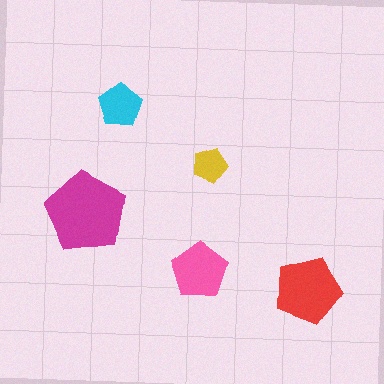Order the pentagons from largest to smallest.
the magenta one, the red one, the pink one, the cyan one, the yellow one.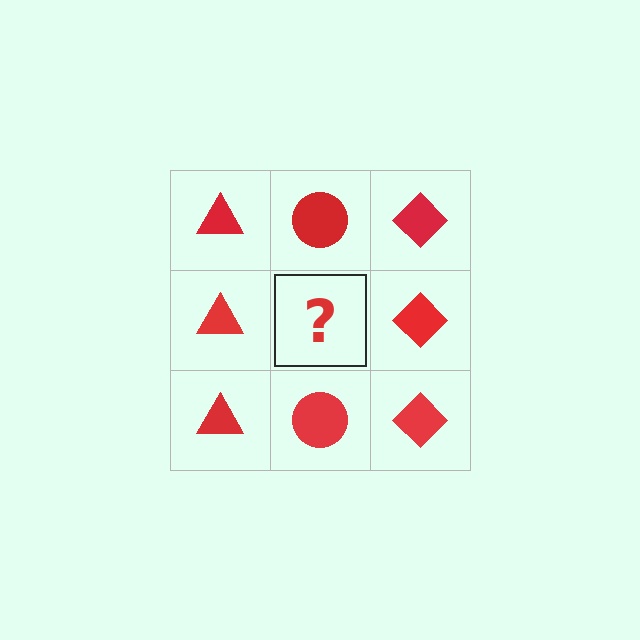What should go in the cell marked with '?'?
The missing cell should contain a red circle.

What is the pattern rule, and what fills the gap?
The rule is that each column has a consistent shape. The gap should be filled with a red circle.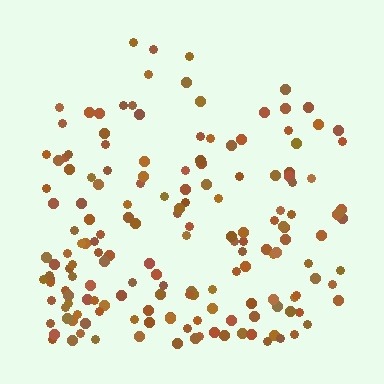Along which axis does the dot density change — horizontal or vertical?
Vertical.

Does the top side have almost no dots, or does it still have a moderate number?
Still a moderate number, just noticeably fewer than the bottom.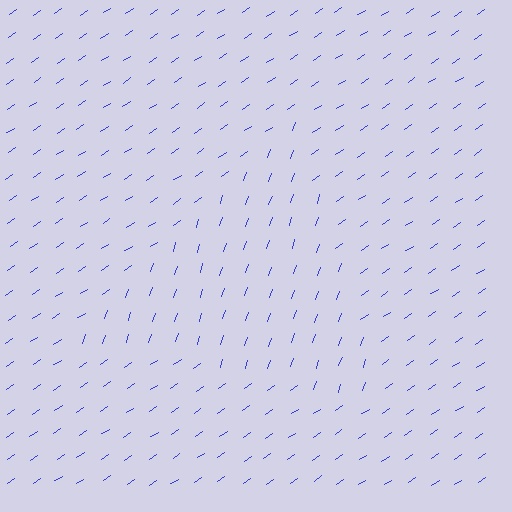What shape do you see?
I see a triangle.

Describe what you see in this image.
The image is filled with small blue line segments. A triangle region in the image has lines oriented differently from the surrounding lines, creating a visible texture boundary.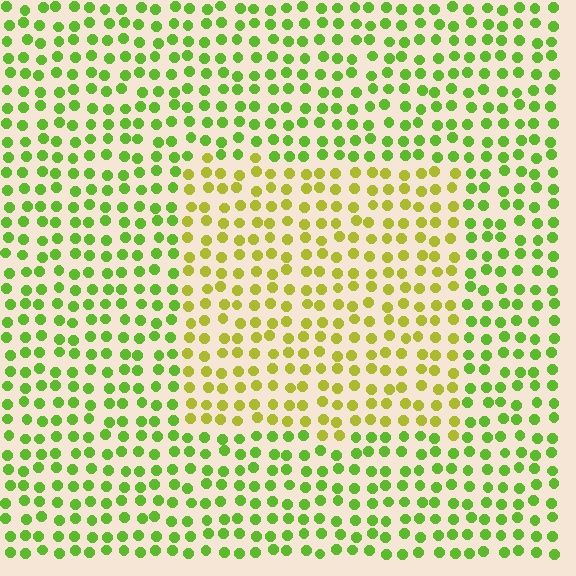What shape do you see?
I see a rectangle.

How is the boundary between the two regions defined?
The boundary is defined purely by a slight shift in hue (about 34 degrees). Spacing, size, and orientation are identical on both sides.